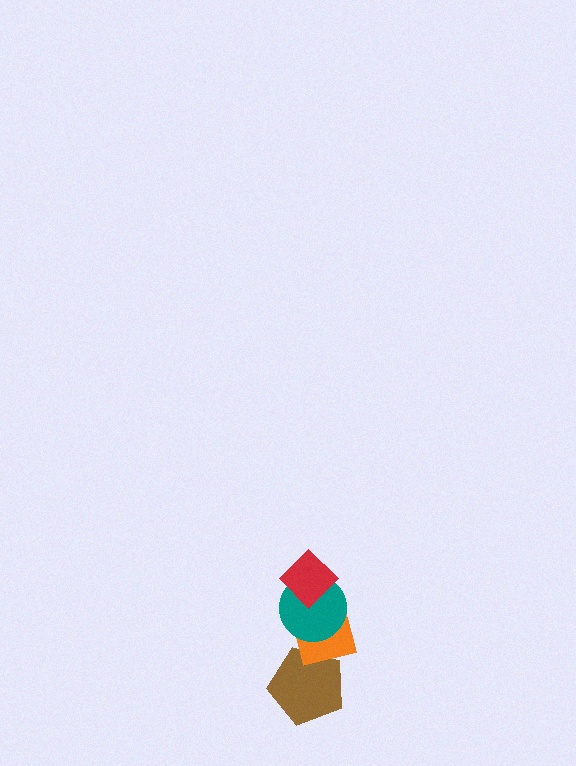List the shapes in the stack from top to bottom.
From top to bottom: the red diamond, the teal circle, the orange square, the brown pentagon.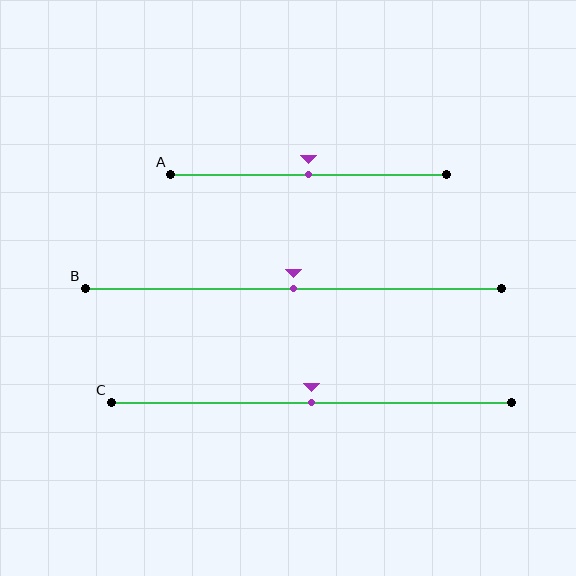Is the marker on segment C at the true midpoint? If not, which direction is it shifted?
Yes, the marker on segment C is at the true midpoint.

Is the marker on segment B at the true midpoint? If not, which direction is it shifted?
Yes, the marker on segment B is at the true midpoint.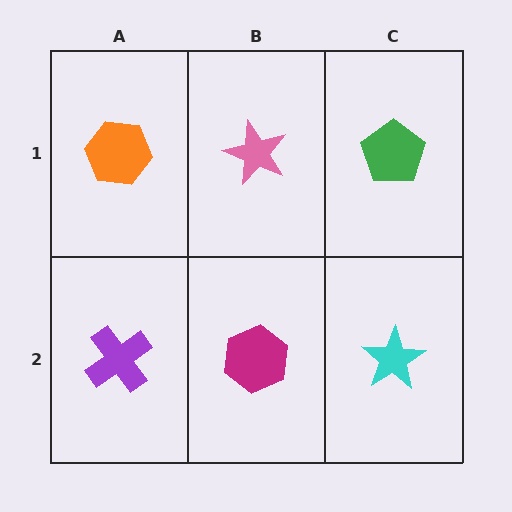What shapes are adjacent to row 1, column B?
A magenta hexagon (row 2, column B), an orange hexagon (row 1, column A), a green pentagon (row 1, column C).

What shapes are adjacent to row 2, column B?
A pink star (row 1, column B), a purple cross (row 2, column A), a cyan star (row 2, column C).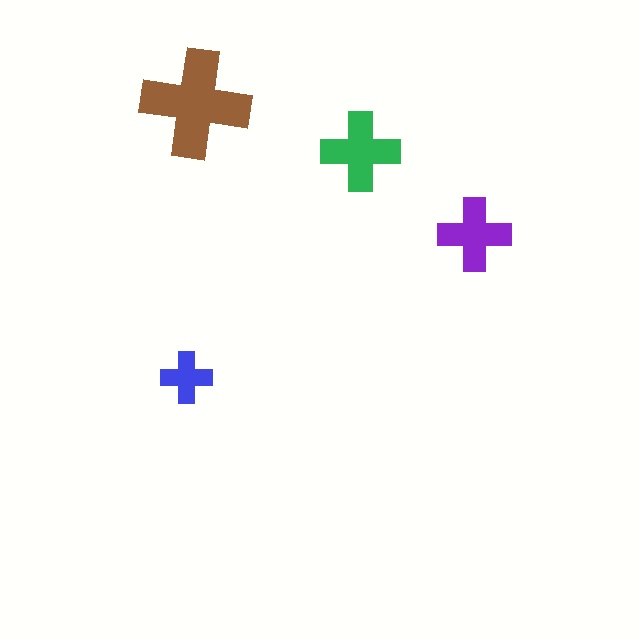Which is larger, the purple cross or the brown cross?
The brown one.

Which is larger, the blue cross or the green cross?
The green one.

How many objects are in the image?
There are 4 objects in the image.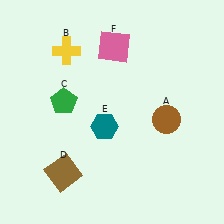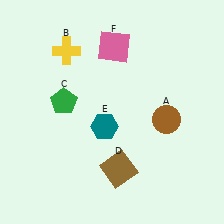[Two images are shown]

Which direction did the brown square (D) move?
The brown square (D) moved right.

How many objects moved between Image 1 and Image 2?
1 object moved between the two images.